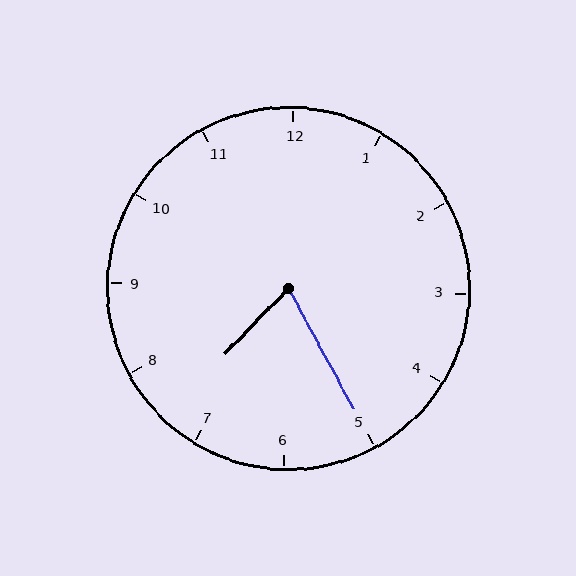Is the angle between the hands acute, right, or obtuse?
It is acute.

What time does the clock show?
7:25.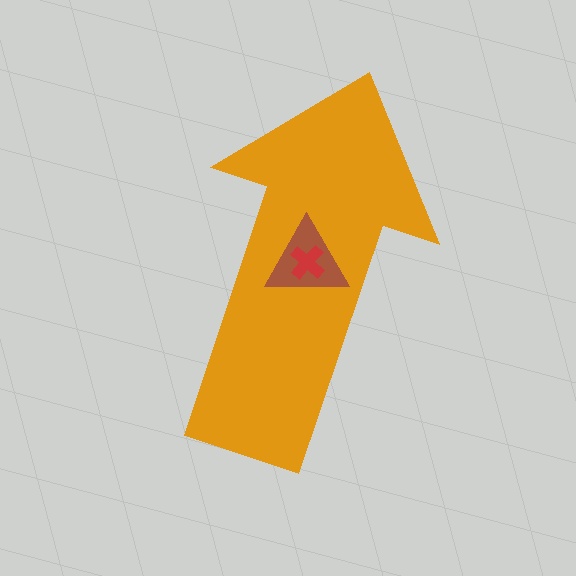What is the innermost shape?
The red cross.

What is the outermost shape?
The orange arrow.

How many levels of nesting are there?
3.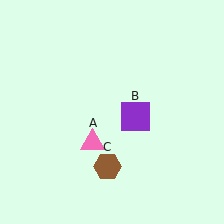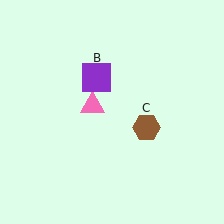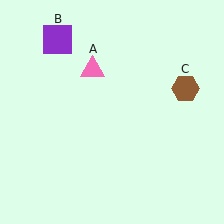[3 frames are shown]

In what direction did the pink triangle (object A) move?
The pink triangle (object A) moved up.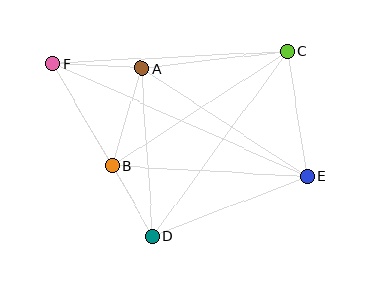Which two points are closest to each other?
Points B and D are closest to each other.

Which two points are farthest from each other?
Points E and F are farthest from each other.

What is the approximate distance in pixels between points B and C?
The distance between B and C is approximately 210 pixels.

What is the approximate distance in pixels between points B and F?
The distance between B and F is approximately 119 pixels.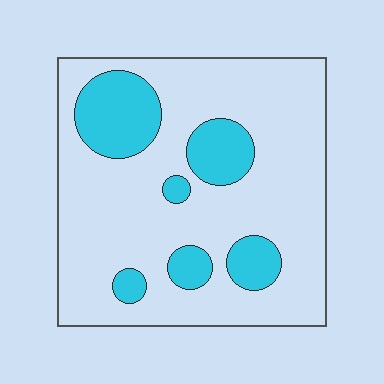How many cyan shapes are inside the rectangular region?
6.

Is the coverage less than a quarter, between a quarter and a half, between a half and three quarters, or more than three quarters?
Less than a quarter.